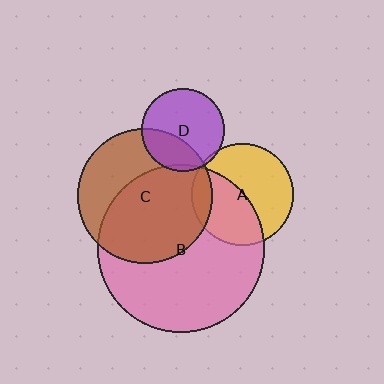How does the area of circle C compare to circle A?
Approximately 1.7 times.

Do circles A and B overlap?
Yes.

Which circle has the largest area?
Circle B (pink).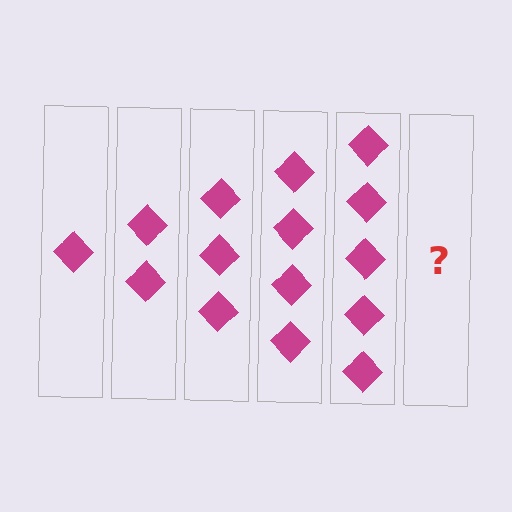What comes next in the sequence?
The next element should be 6 diamonds.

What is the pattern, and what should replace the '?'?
The pattern is that each step adds one more diamond. The '?' should be 6 diamonds.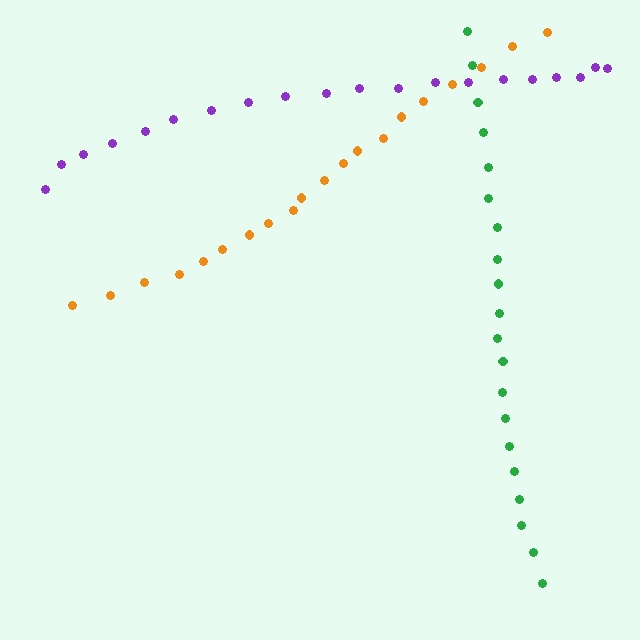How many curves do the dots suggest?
There are 3 distinct paths.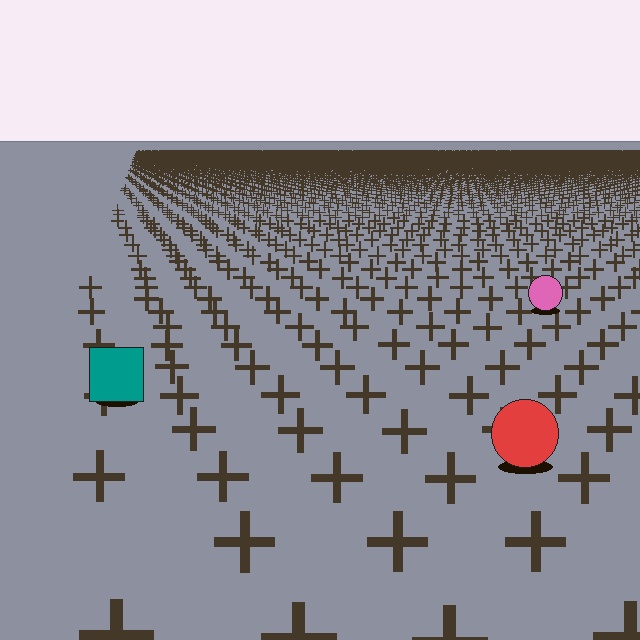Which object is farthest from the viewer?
The pink circle is farthest from the viewer. It appears smaller and the ground texture around it is denser.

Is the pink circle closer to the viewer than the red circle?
No. The red circle is closer — you can tell from the texture gradient: the ground texture is coarser near it.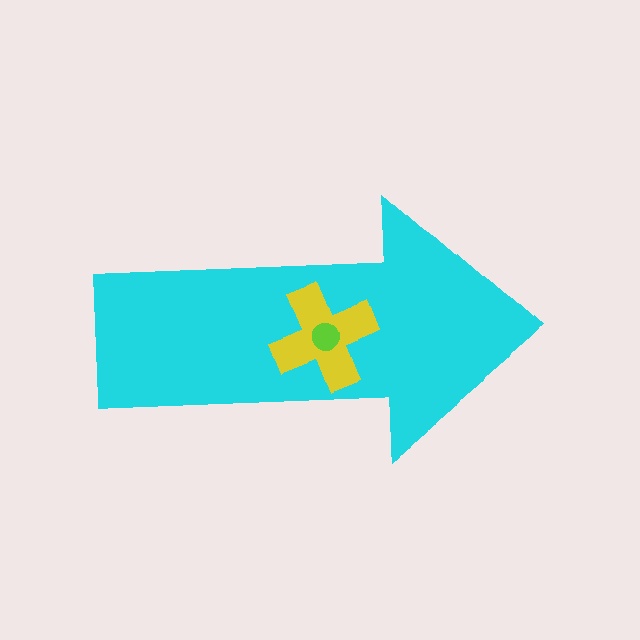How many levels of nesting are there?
3.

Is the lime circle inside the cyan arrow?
Yes.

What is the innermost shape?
The lime circle.